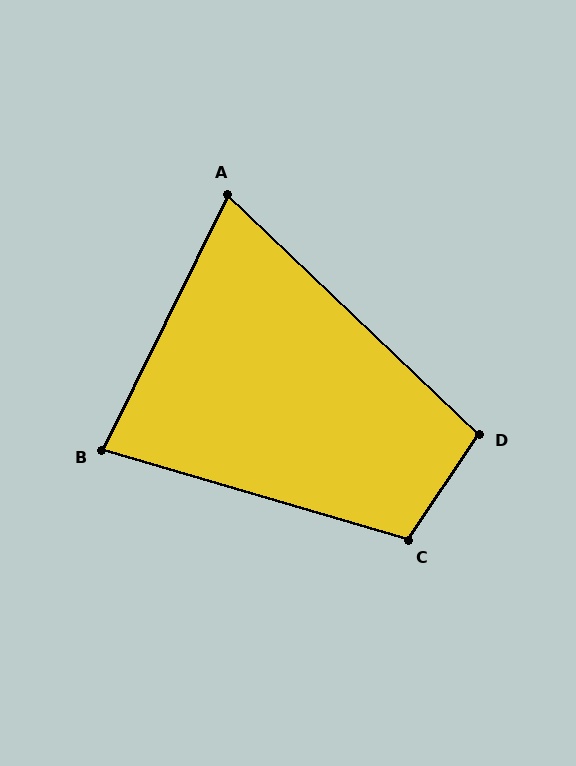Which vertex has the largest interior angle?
C, at approximately 108 degrees.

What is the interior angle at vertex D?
Approximately 100 degrees (obtuse).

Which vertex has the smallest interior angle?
A, at approximately 72 degrees.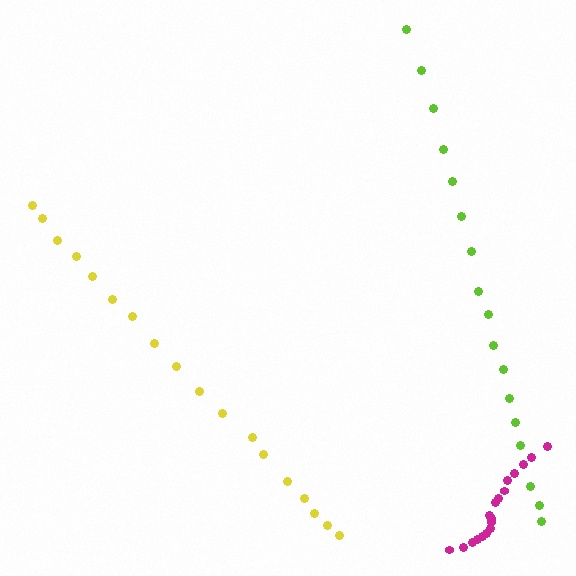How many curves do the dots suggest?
There are 3 distinct paths.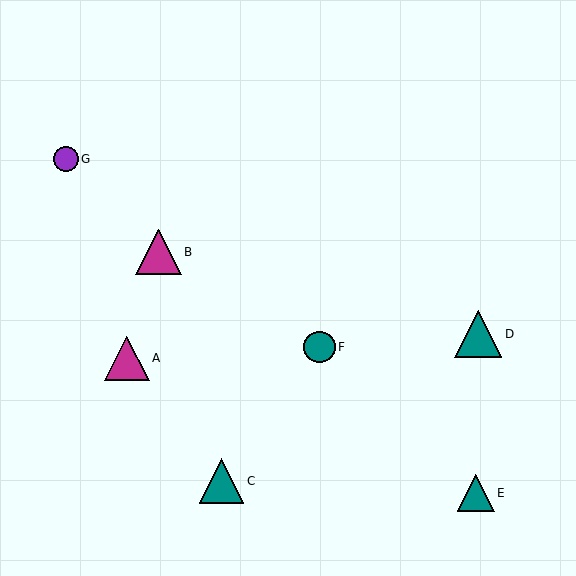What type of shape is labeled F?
Shape F is a teal circle.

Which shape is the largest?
The teal triangle (labeled D) is the largest.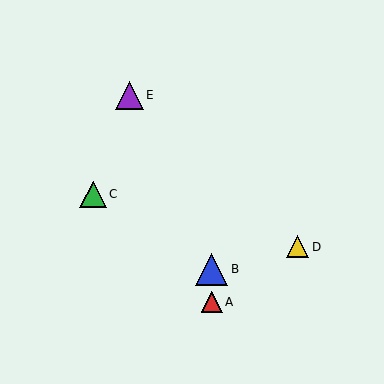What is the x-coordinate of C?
Object C is at x≈93.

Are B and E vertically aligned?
No, B is at x≈212 and E is at x≈129.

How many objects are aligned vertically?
2 objects (A, B) are aligned vertically.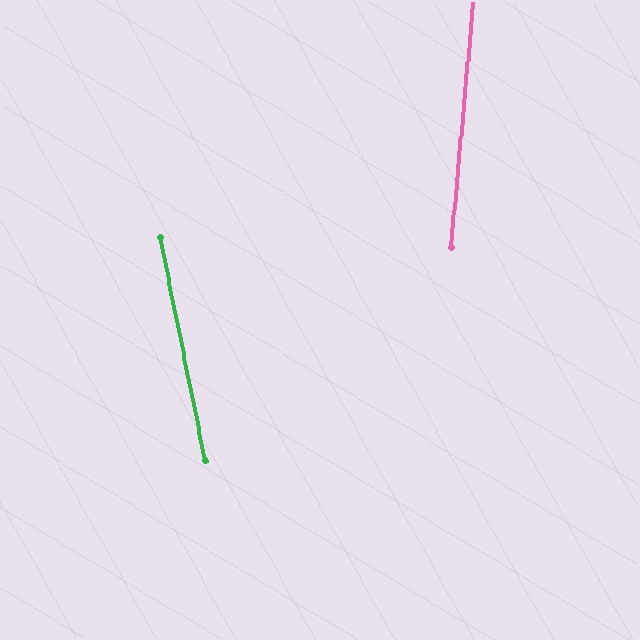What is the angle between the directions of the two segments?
Approximately 16 degrees.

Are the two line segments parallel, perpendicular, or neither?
Neither parallel nor perpendicular — they differ by about 16°.